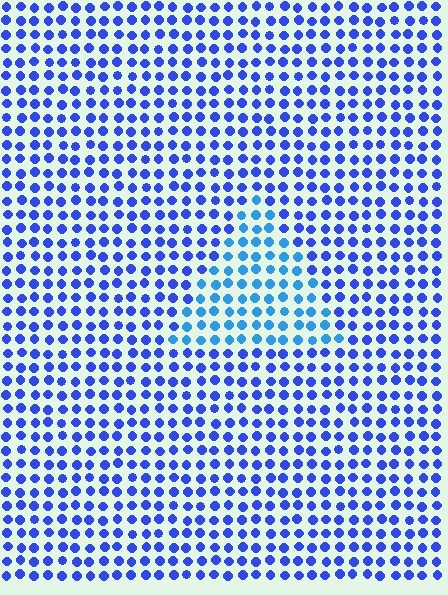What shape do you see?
I see a triangle.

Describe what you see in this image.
The image is filled with small blue elements in a uniform arrangement. A triangle-shaped region is visible where the elements are tinted to a slightly different hue, forming a subtle color boundary.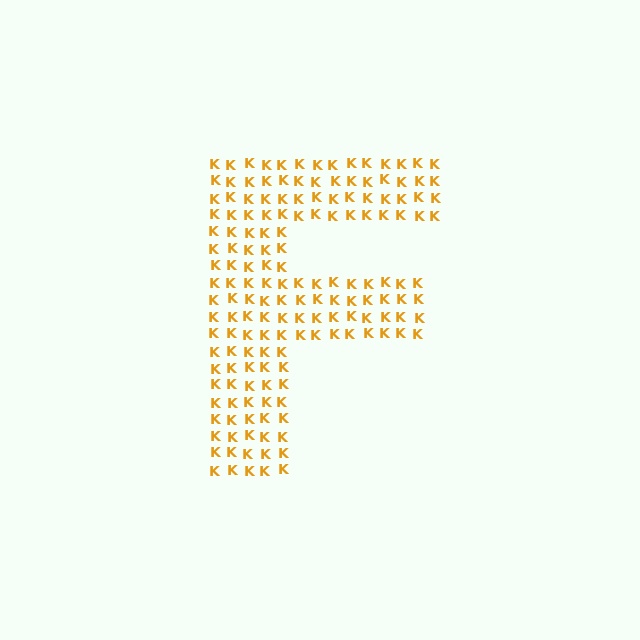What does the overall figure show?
The overall figure shows the letter F.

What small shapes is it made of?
It is made of small letter K's.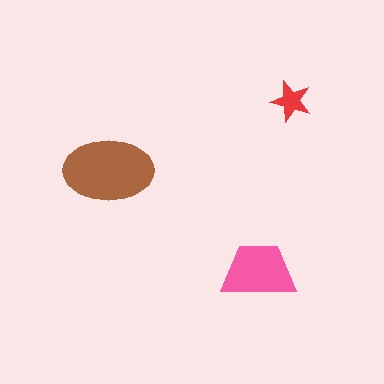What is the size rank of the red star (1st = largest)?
3rd.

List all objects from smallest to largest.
The red star, the pink trapezoid, the brown ellipse.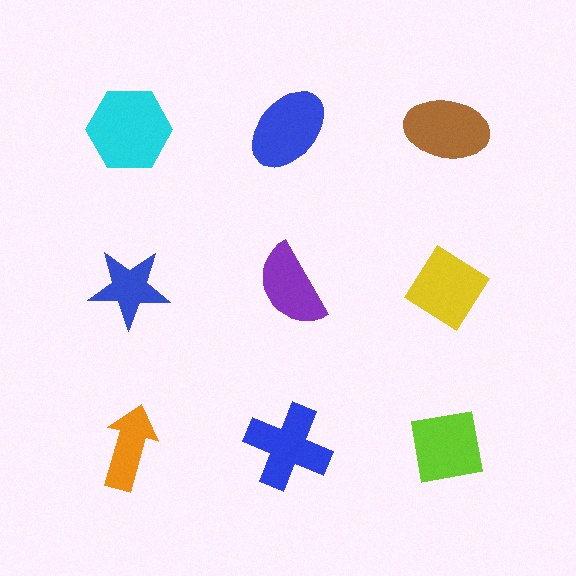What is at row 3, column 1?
An orange arrow.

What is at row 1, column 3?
A brown ellipse.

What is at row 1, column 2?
A blue ellipse.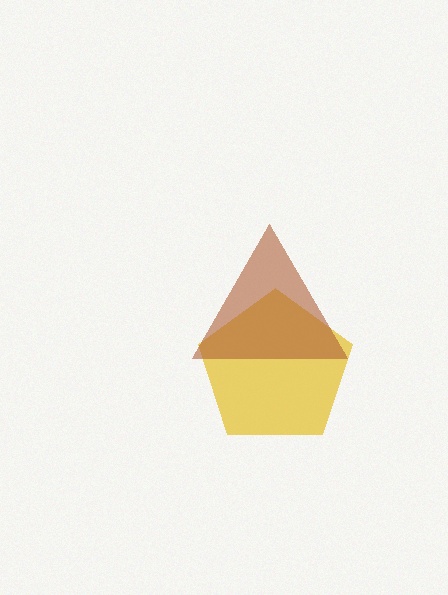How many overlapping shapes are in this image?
There are 2 overlapping shapes in the image.